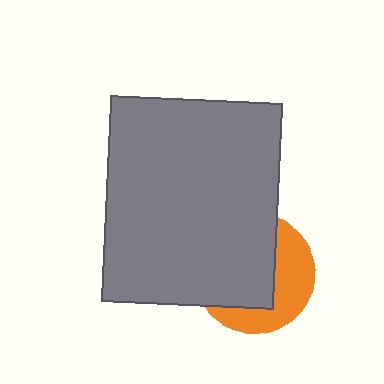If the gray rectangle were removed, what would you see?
You would see the complete orange circle.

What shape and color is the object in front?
The object in front is a gray rectangle.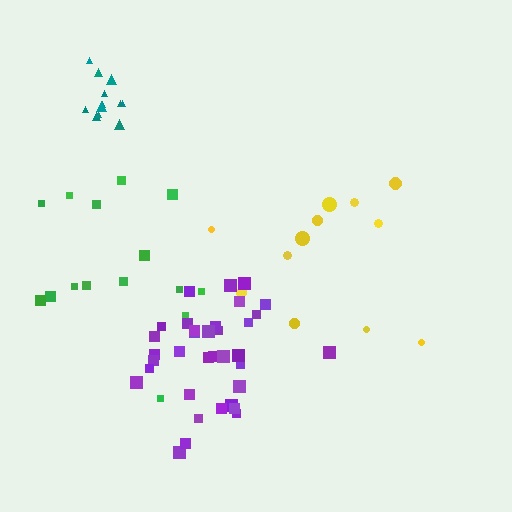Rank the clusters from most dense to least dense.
teal, purple, green, yellow.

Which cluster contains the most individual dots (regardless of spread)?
Purple (35).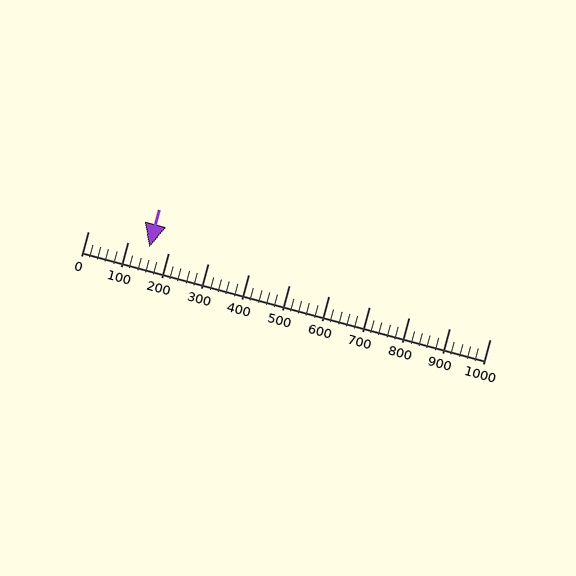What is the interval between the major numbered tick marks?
The major tick marks are spaced 100 units apart.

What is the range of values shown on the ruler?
The ruler shows values from 0 to 1000.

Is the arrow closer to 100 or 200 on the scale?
The arrow is closer to 200.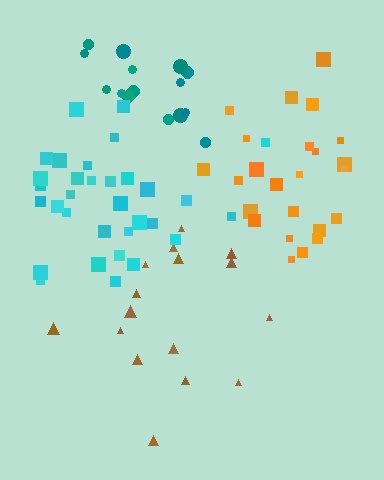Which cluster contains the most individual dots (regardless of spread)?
Cyan (32).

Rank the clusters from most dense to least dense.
teal, cyan, orange, brown.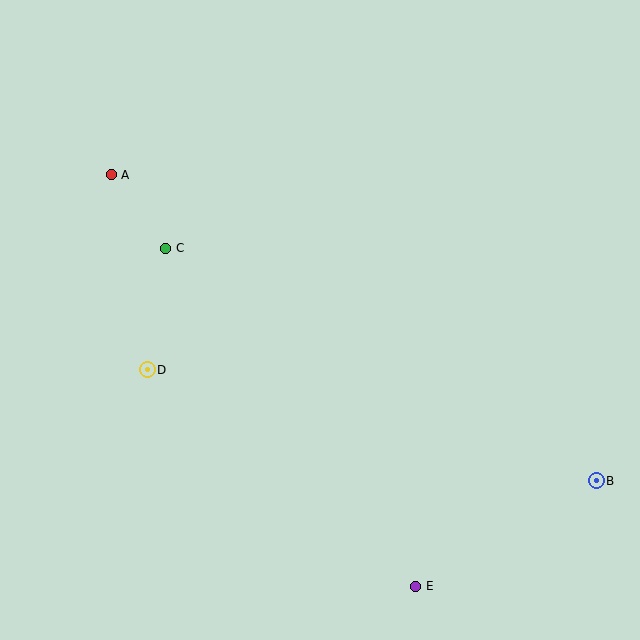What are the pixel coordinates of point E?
Point E is at (416, 586).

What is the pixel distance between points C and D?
The distance between C and D is 123 pixels.